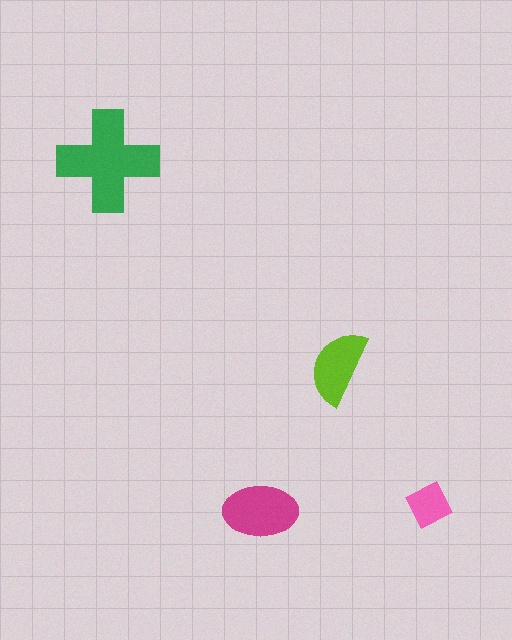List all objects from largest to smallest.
The green cross, the magenta ellipse, the lime semicircle, the pink diamond.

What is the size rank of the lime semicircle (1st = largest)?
3rd.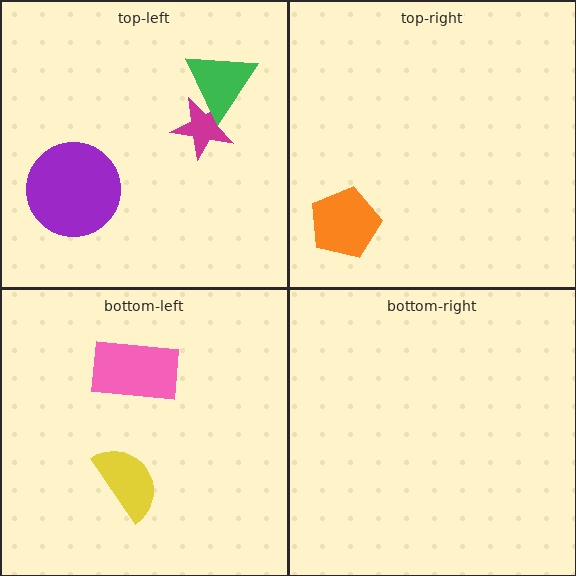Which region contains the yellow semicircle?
The bottom-left region.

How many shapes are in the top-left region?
3.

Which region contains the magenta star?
The top-left region.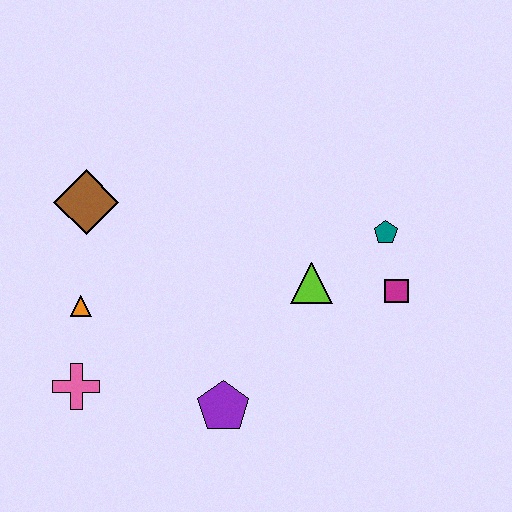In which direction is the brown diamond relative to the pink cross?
The brown diamond is above the pink cross.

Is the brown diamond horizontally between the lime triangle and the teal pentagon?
No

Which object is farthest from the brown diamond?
The magenta square is farthest from the brown diamond.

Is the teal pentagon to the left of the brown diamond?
No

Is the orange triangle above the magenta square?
No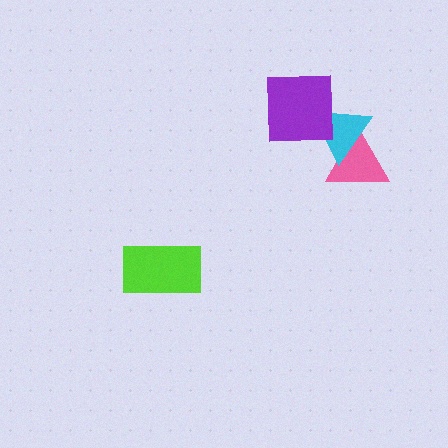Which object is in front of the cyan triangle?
The purple square is in front of the cyan triangle.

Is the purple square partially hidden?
No, no other shape covers it.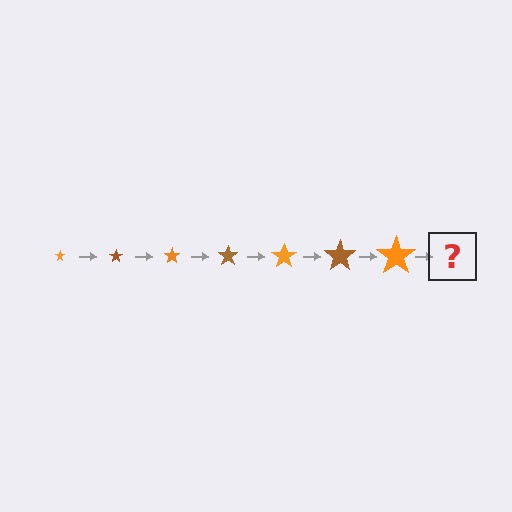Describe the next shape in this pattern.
It should be a brown star, larger than the previous one.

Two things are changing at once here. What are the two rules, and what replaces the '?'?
The two rules are that the star grows larger each step and the color cycles through orange and brown. The '?' should be a brown star, larger than the previous one.